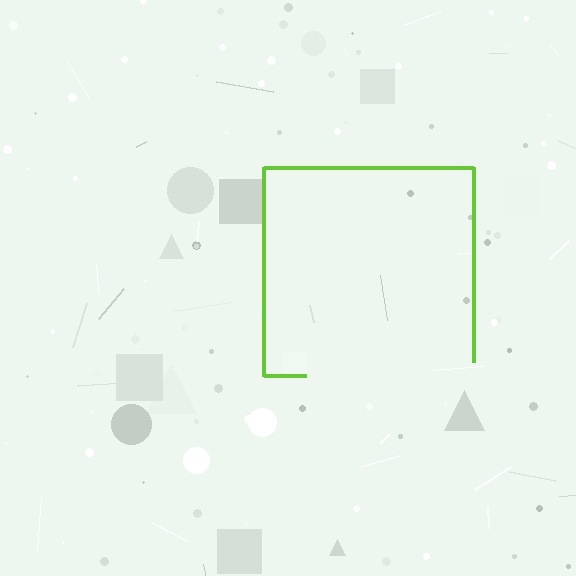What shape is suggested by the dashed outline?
The dashed outline suggests a square.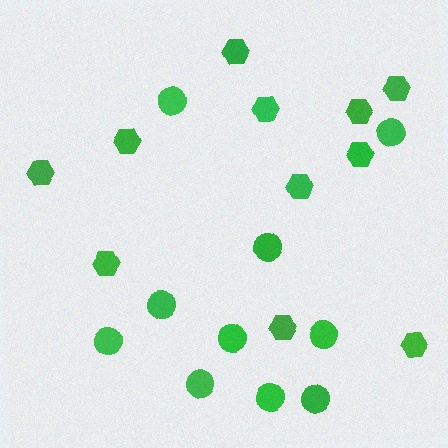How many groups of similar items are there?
There are 2 groups: one group of hexagons (11) and one group of circles (10).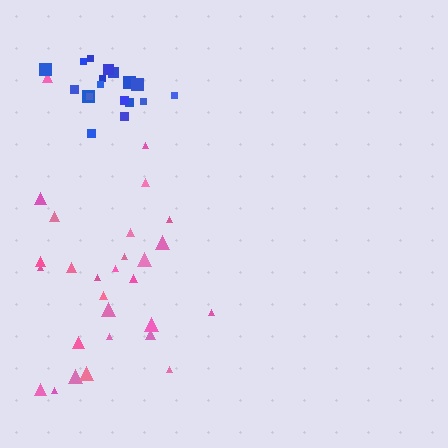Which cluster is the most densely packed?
Blue.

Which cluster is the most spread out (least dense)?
Pink.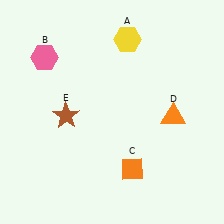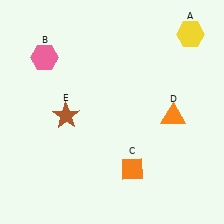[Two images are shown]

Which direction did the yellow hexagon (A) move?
The yellow hexagon (A) moved right.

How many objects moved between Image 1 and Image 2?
1 object moved between the two images.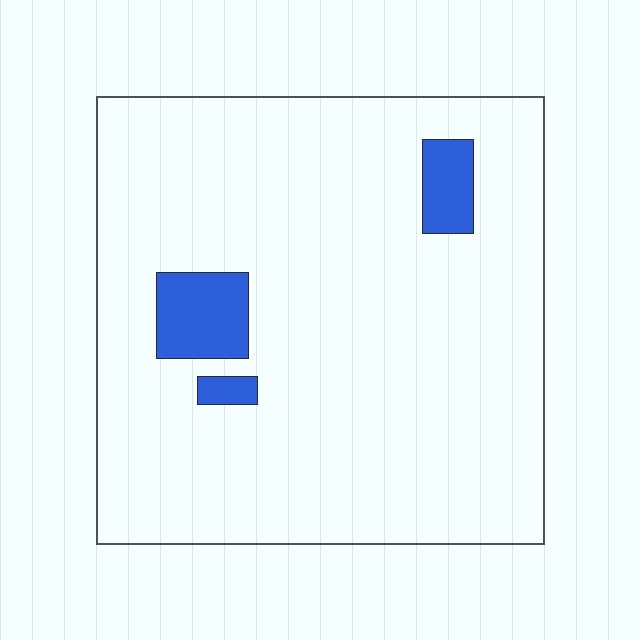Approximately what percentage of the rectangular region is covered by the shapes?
Approximately 5%.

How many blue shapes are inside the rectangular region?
3.